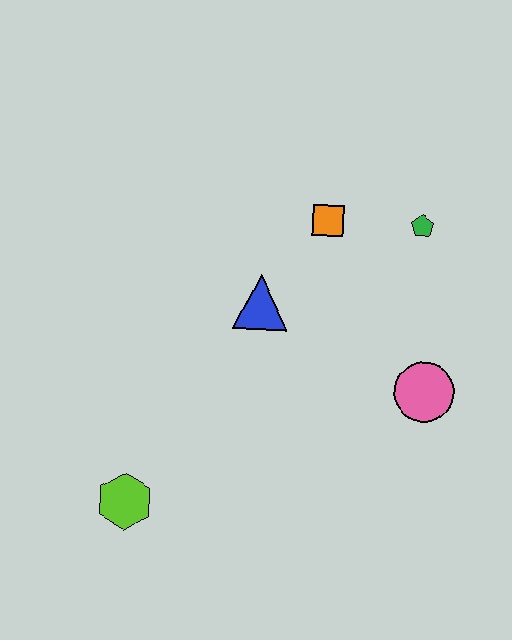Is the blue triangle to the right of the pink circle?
No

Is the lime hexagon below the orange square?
Yes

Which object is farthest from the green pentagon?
The lime hexagon is farthest from the green pentagon.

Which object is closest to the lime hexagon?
The blue triangle is closest to the lime hexagon.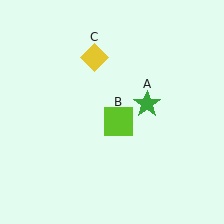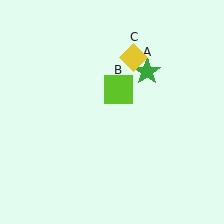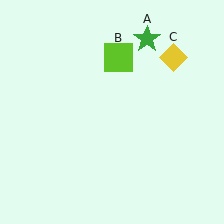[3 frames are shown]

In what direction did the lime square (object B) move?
The lime square (object B) moved up.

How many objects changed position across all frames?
3 objects changed position: green star (object A), lime square (object B), yellow diamond (object C).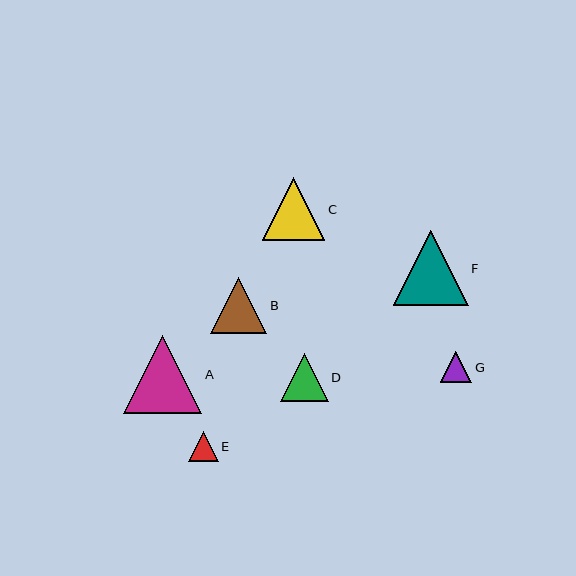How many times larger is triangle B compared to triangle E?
Triangle B is approximately 1.9 times the size of triangle E.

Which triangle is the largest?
Triangle A is the largest with a size of approximately 78 pixels.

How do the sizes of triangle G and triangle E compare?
Triangle G and triangle E are approximately the same size.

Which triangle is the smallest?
Triangle E is the smallest with a size of approximately 30 pixels.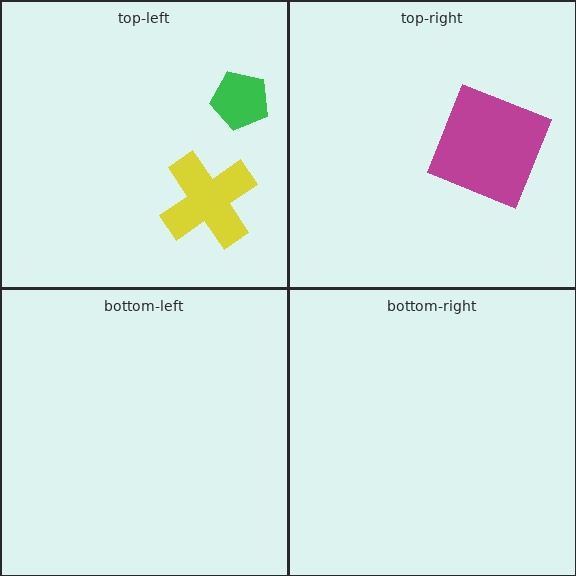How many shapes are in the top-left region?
2.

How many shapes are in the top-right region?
1.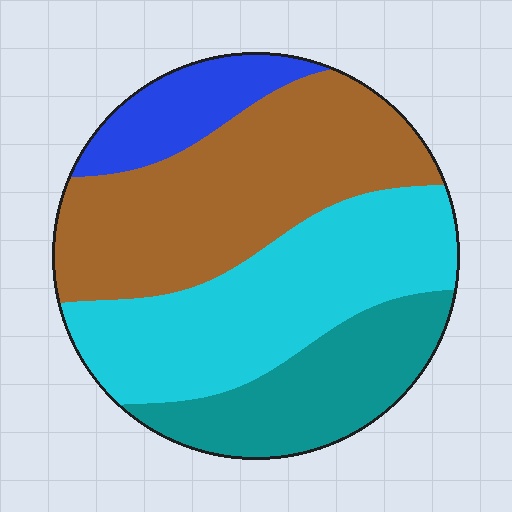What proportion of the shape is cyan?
Cyan takes up about one third (1/3) of the shape.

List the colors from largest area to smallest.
From largest to smallest: brown, cyan, teal, blue.